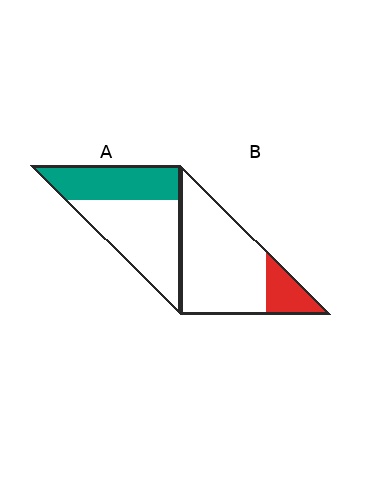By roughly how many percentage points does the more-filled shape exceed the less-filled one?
By roughly 20 percentage points (A over B).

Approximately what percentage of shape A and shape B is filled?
A is approximately 40% and B is approximately 20%.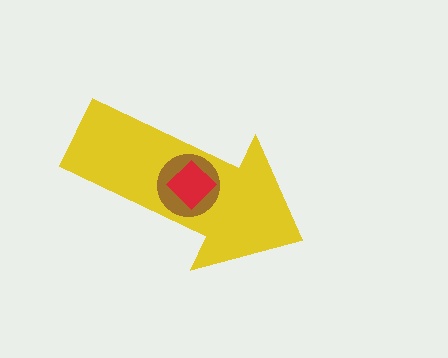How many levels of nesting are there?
3.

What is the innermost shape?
The red diamond.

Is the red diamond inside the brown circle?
Yes.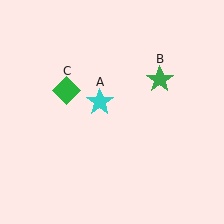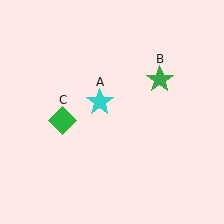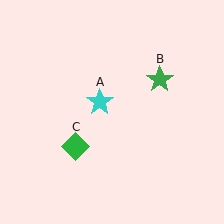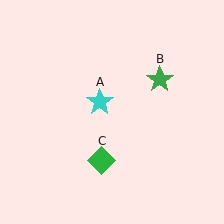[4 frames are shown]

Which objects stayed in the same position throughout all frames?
Cyan star (object A) and green star (object B) remained stationary.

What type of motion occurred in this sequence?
The green diamond (object C) rotated counterclockwise around the center of the scene.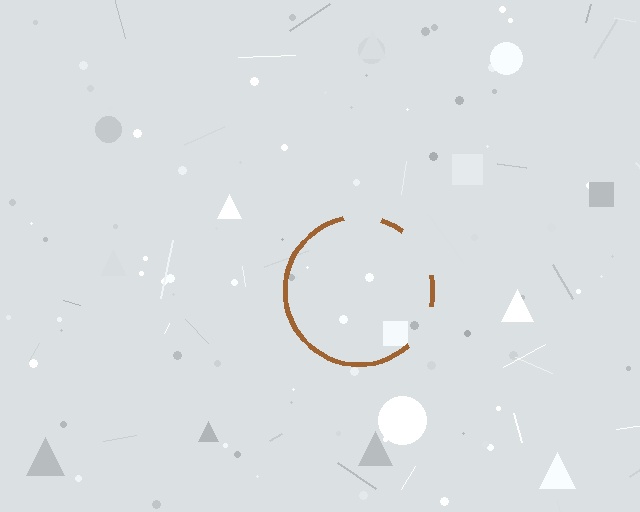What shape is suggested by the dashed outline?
The dashed outline suggests a circle.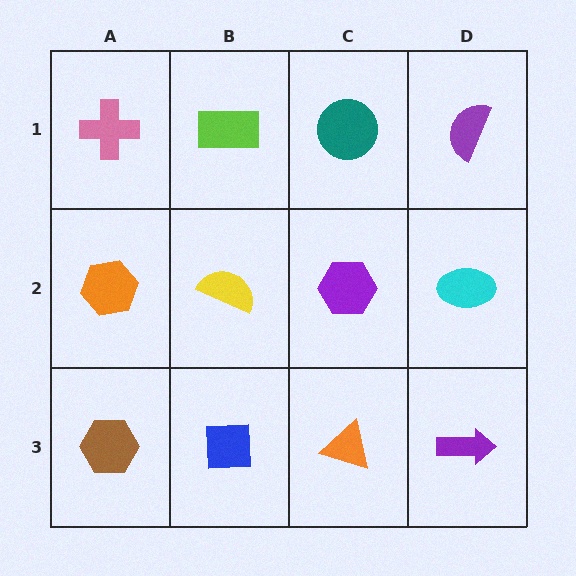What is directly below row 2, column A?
A brown hexagon.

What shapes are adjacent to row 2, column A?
A pink cross (row 1, column A), a brown hexagon (row 3, column A), a yellow semicircle (row 2, column B).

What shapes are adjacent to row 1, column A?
An orange hexagon (row 2, column A), a lime rectangle (row 1, column B).